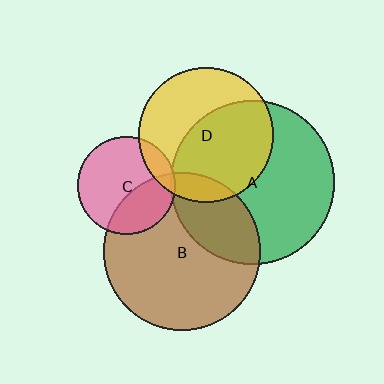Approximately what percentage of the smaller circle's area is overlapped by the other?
Approximately 10%.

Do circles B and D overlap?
Yes.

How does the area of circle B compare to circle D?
Approximately 1.4 times.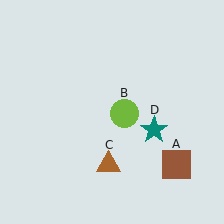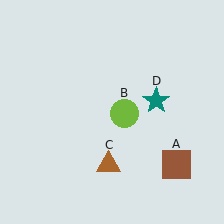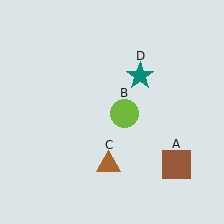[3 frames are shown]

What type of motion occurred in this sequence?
The teal star (object D) rotated counterclockwise around the center of the scene.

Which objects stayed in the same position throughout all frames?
Brown square (object A) and lime circle (object B) and brown triangle (object C) remained stationary.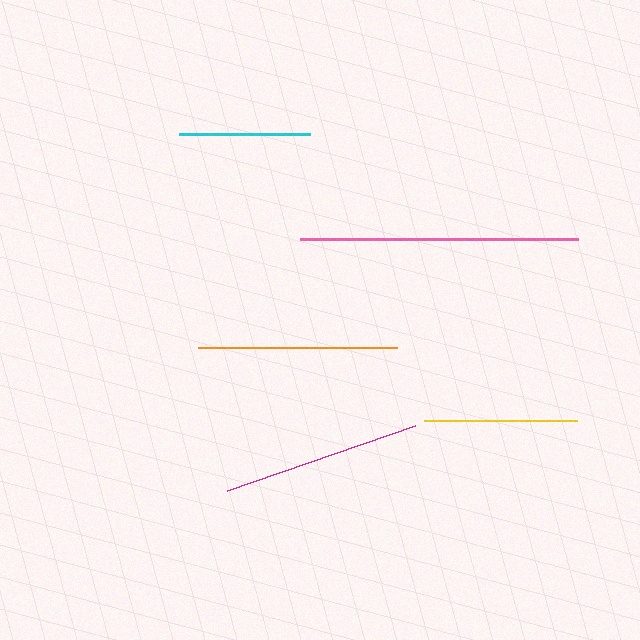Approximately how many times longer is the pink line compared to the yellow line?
The pink line is approximately 1.8 times the length of the yellow line.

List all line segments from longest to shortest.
From longest to shortest: pink, orange, magenta, yellow, cyan.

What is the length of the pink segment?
The pink segment is approximately 278 pixels long.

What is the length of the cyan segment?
The cyan segment is approximately 131 pixels long.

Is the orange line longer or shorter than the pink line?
The pink line is longer than the orange line.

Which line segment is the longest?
The pink line is the longest at approximately 278 pixels.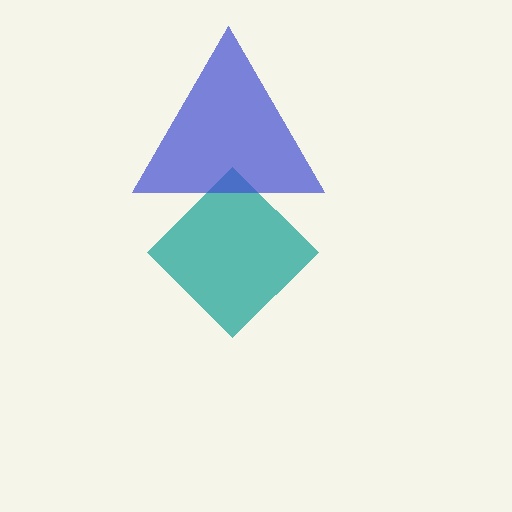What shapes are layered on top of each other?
The layered shapes are: a teal diamond, a blue triangle.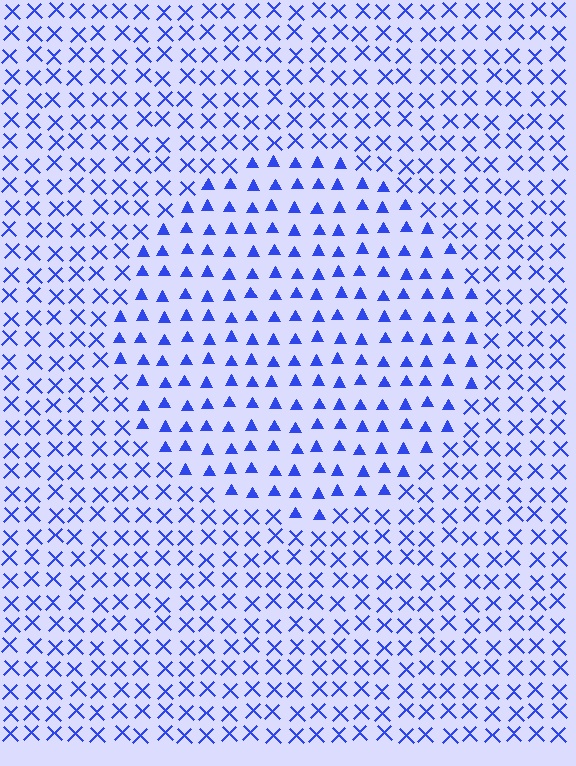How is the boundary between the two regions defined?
The boundary is defined by a change in element shape: triangles inside vs. X marks outside. All elements share the same color and spacing.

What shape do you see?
I see a circle.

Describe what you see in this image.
The image is filled with small blue elements arranged in a uniform grid. A circle-shaped region contains triangles, while the surrounding area contains X marks. The boundary is defined purely by the change in element shape.